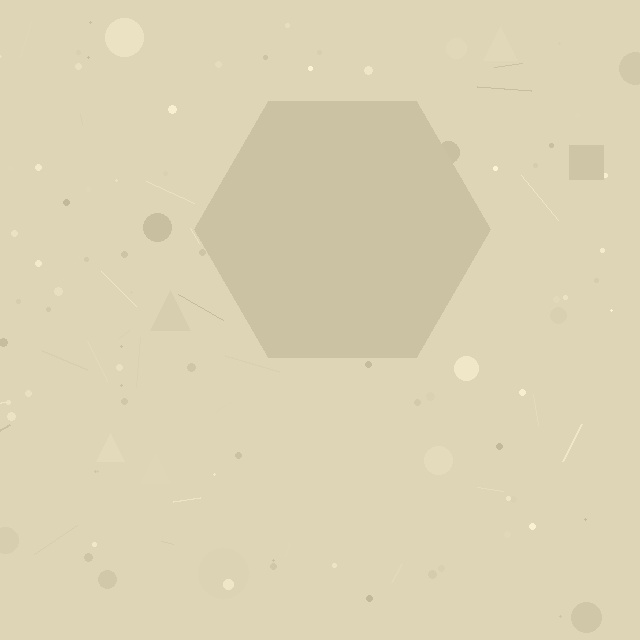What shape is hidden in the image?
A hexagon is hidden in the image.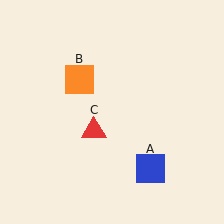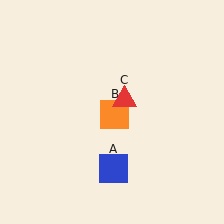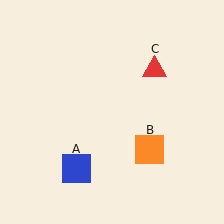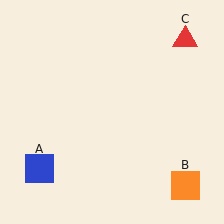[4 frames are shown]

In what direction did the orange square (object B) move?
The orange square (object B) moved down and to the right.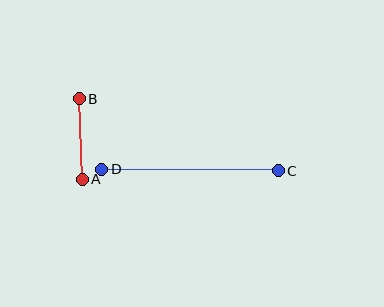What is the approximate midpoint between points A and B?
The midpoint is at approximately (81, 139) pixels.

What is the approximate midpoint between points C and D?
The midpoint is at approximately (190, 170) pixels.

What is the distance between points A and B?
The distance is approximately 81 pixels.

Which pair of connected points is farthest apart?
Points C and D are farthest apart.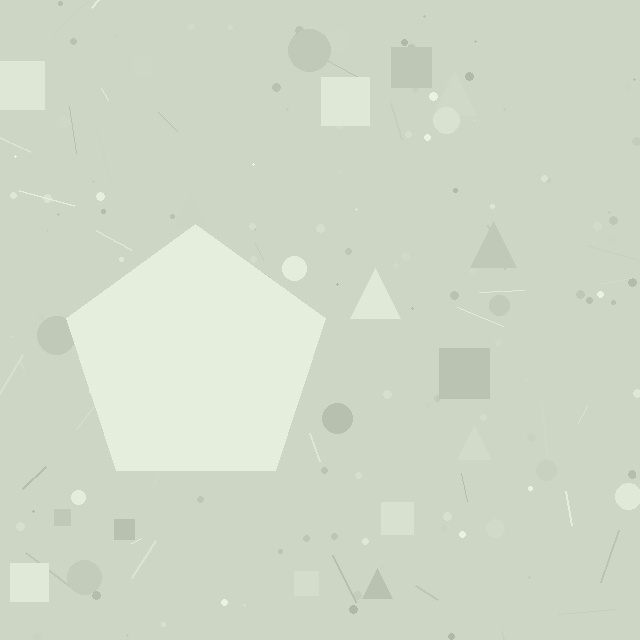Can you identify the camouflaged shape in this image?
The camouflaged shape is a pentagon.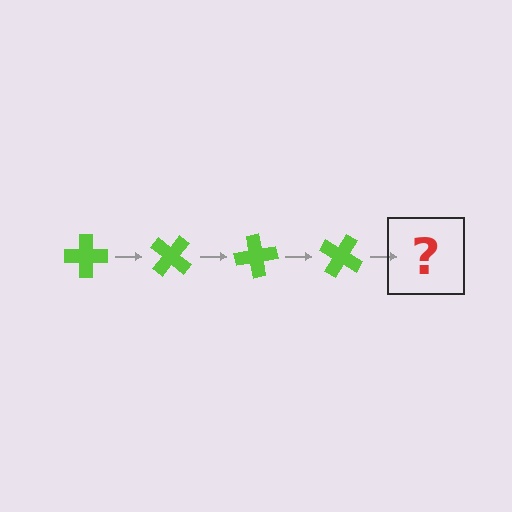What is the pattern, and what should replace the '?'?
The pattern is that the cross rotates 40 degrees each step. The '?' should be a lime cross rotated 160 degrees.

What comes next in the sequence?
The next element should be a lime cross rotated 160 degrees.